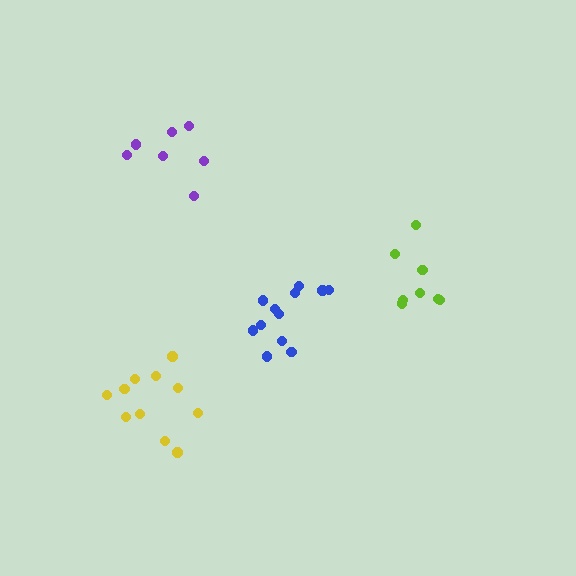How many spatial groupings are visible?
There are 4 spatial groupings.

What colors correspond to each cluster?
The clusters are colored: lime, purple, yellow, blue.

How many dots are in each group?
Group 1: 8 dots, Group 2: 7 dots, Group 3: 11 dots, Group 4: 12 dots (38 total).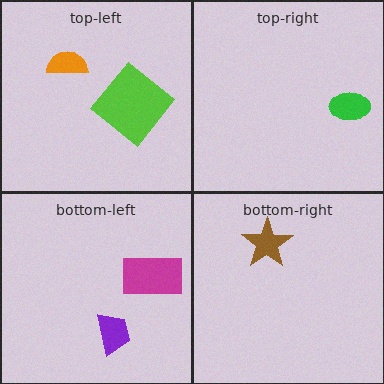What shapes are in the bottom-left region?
The purple trapezoid, the magenta rectangle.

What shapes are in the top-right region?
The green ellipse.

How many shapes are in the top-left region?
2.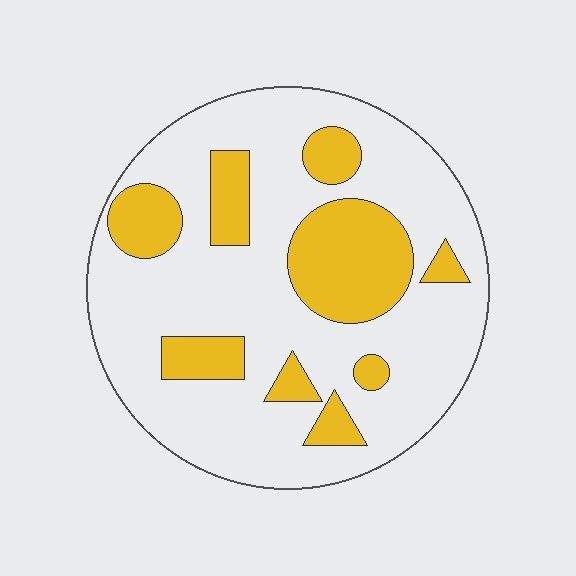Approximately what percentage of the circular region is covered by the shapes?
Approximately 25%.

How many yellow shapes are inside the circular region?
9.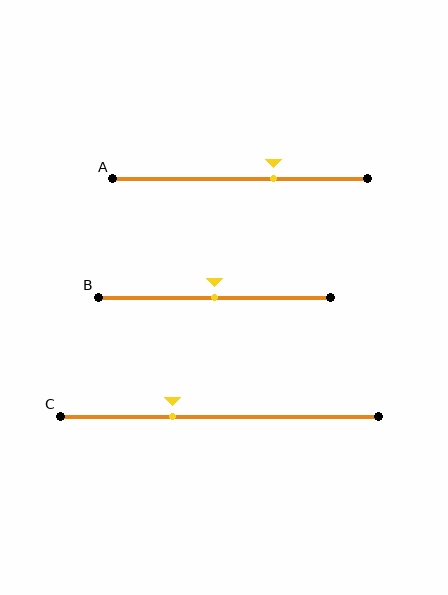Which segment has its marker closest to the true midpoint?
Segment B has its marker closest to the true midpoint.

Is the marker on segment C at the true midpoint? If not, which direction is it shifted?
No, the marker on segment C is shifted to the left by about 15% of the segment length.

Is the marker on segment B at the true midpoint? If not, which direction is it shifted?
Yes, the marker on segment B is at the true midpoint.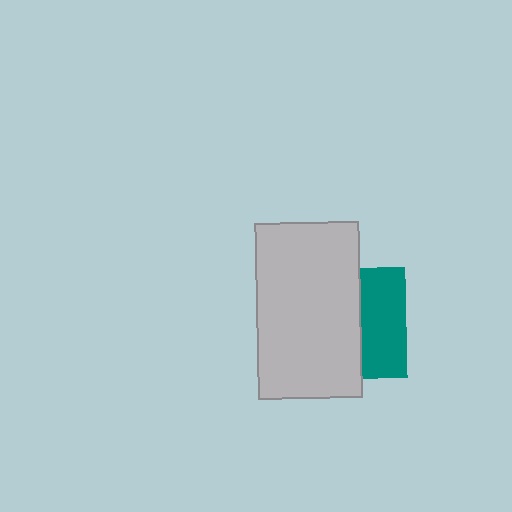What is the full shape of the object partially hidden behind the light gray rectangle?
The partially hidden object is a teal square.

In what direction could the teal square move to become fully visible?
The teal square could move right. That would shift it out from behind the light gray rectangle entirely.